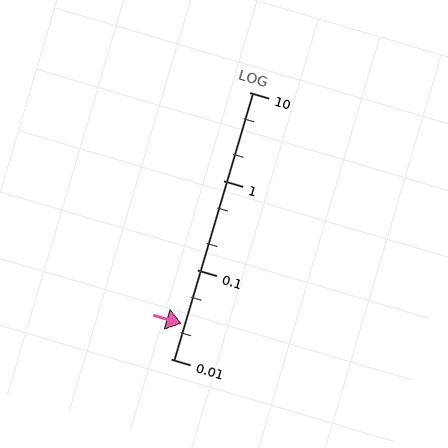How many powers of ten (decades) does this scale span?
The scale spans 3 decades, from 0.01 to 10.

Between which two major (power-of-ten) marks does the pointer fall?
The pointer is between 0.01 and 0.1.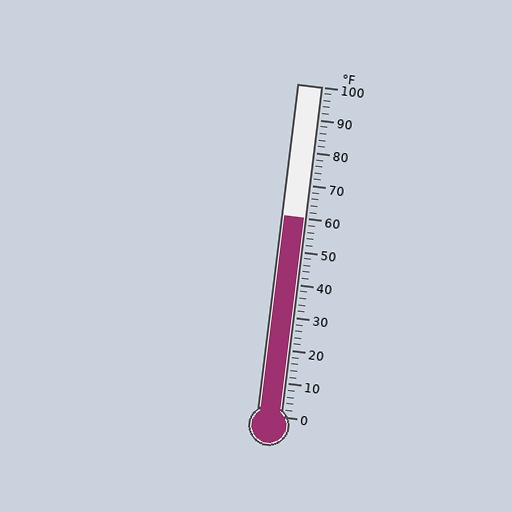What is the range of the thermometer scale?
The thermometer scale ranges from 0°F to 100°F.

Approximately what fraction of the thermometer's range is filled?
The thermometer is filled to approximately 60% of its range.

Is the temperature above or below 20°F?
The temperature is above 20°F.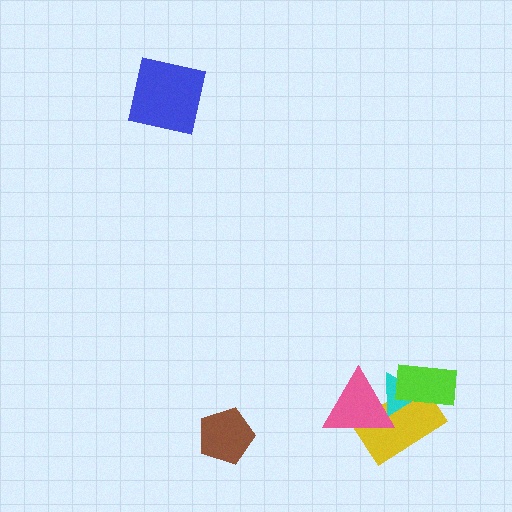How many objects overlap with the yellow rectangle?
3 objects overlap with the yellow rectangle.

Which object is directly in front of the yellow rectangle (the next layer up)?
The cyan triangle is directly in front of the yellow rectangle.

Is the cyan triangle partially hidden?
Yes, it is partially covered by another shape.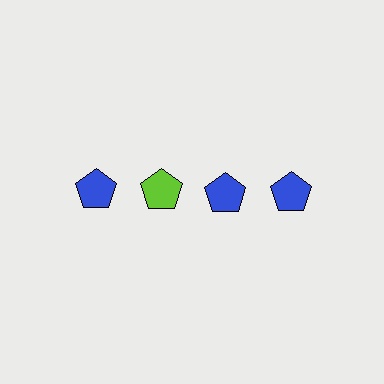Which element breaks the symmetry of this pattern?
The lime pentagon in the top row, second from left column breaks the symmetry. All other shapes are blue pentagons.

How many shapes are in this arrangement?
There are 4 shapes arranged in a grid pattern.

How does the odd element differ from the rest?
It has a different color: lime instead of blue.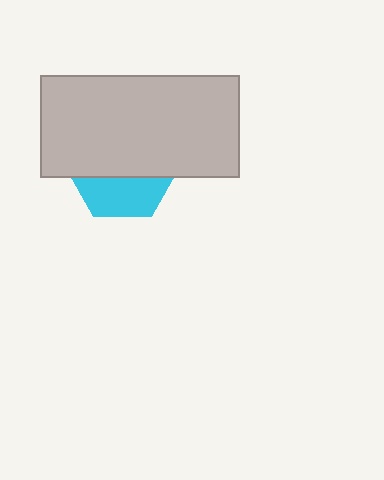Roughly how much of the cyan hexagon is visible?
A small part of it is visible (roughly 36%).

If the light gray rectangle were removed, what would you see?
You would see the complete cyan hexagon.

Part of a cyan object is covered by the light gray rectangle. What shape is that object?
It is a hexagon.